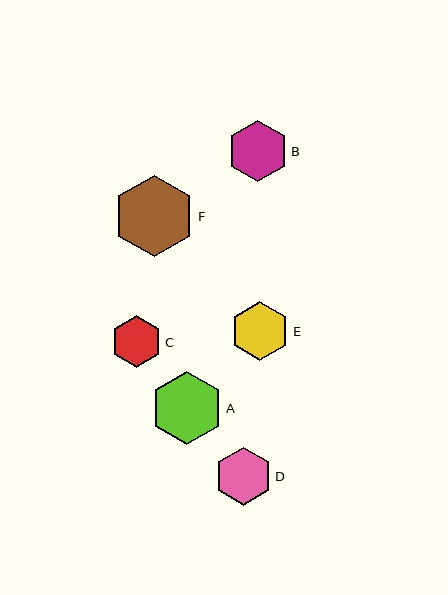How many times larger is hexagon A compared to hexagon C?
Hexagon A is approximately 1.4 times the size of hexagon C.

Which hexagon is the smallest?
Hexagon C is the smallest with a size of approximately 51 pixels.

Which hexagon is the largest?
Hexagon F is the largest with a size of approximately 81 pixels.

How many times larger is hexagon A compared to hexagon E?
Hexagon A is approximately 1.2 times the size of hexagon E.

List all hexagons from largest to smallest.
From largest to smallest: F, A, B, E, D, C.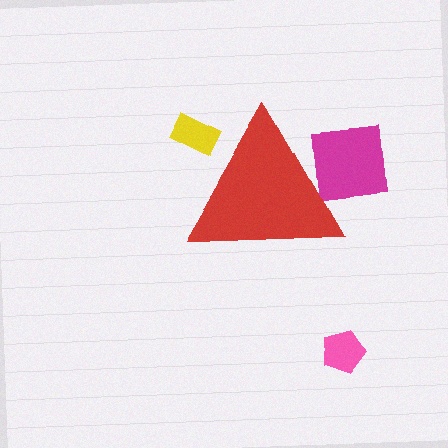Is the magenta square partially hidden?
Yes, the magenta square is partially hidden behind the red triangle.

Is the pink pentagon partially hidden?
No, the pink pentagon is fully visible.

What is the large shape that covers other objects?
A red triangle.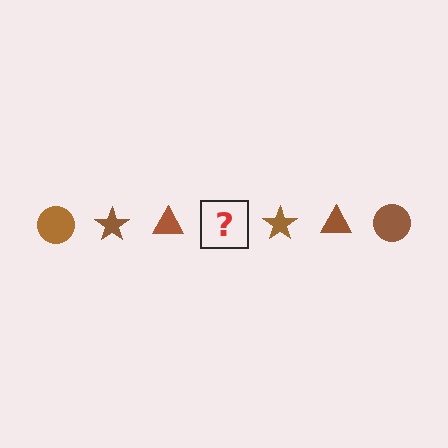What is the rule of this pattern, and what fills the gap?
The rule is that the pattern cycles through circle, star, triangle shapes in brown. The gap should be filled with a brown circle.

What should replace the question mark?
The question mark should be replaced with a brown circle.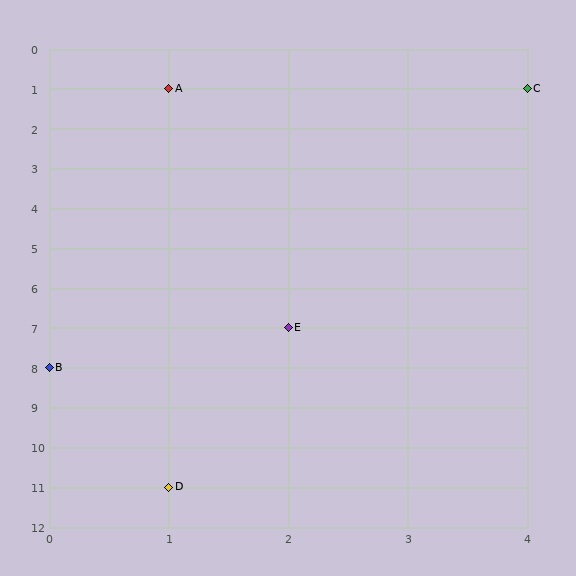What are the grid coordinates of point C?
Point C is at grid coordinates (4, 1).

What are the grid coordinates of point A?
Point A is at grid coordinates (1, 1).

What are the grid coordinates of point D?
Point D is at grid coordinates (1, 11).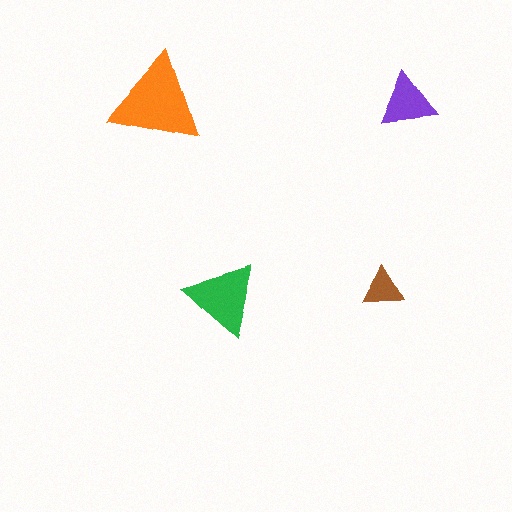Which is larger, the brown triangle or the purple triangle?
The purple one.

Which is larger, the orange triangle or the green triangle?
The orange one.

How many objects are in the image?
There are 4 objects in the image.